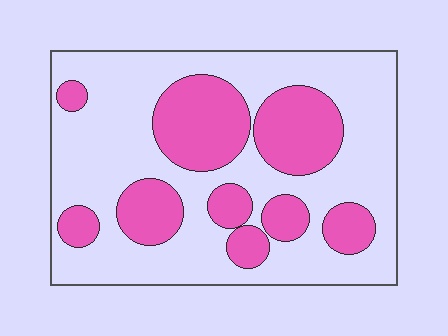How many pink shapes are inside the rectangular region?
9.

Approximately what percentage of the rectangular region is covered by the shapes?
Approximately 35%.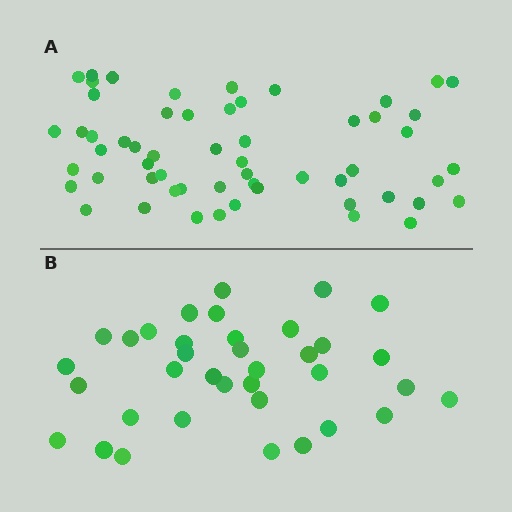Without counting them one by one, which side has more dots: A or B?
Region A (the top region) has more dots.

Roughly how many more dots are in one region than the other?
Region A has approximately 20 more dots than region B.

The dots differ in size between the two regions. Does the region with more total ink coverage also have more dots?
No. Region B has more total ink coverage because its dots are larger, but region A actually contains more individual dots. Total area can be misleading — the number of items is what matters here.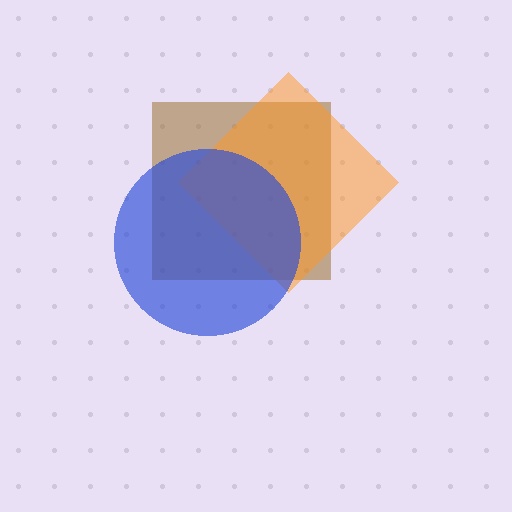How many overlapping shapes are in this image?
There are 3 overlapping shapes in the image.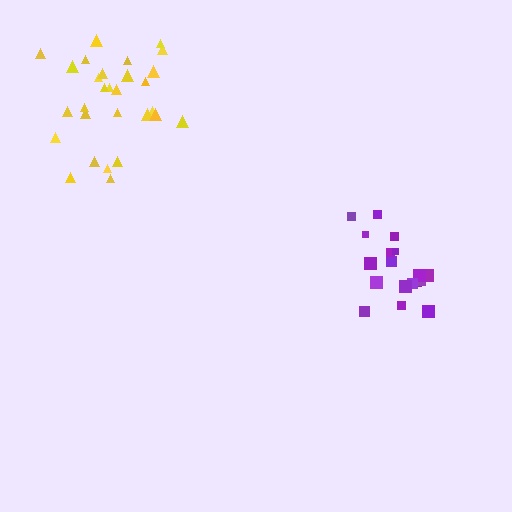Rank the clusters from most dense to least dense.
purple, yellow.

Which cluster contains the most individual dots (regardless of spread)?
Yellow (29).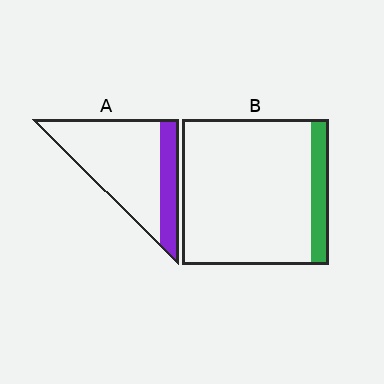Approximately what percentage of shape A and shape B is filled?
A is approximately 25% and B is approximately 10%.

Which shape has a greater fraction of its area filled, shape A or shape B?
Shape A.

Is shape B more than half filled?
No.